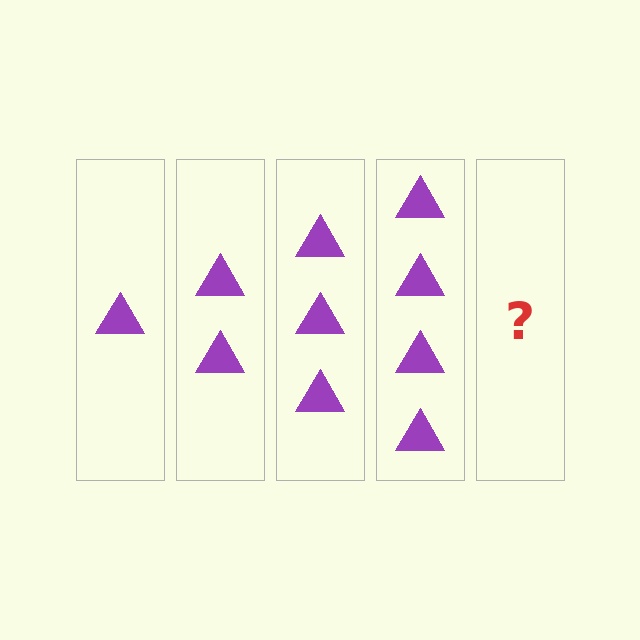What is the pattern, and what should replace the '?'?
The pattern is that each step adds one more triangle. The '?' should be 5 triangles.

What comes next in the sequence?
The next element should be 5 triangles.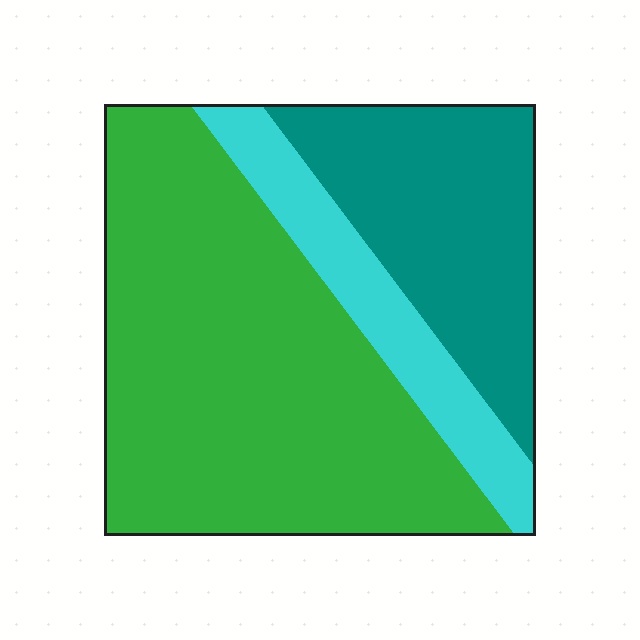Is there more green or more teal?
Green.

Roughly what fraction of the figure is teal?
Teal covers 27% of the figure.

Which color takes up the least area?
Cyan, at roughly 15%.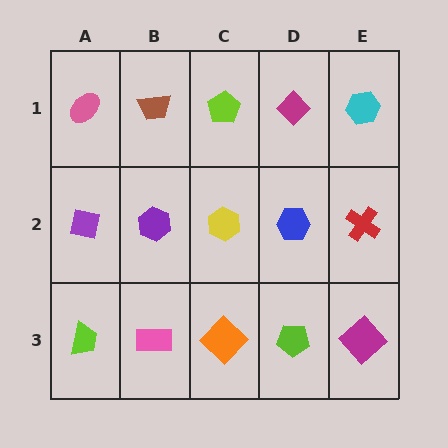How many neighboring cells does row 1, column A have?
2.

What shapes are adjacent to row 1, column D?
A blue hexagon (row 2, column D), a lime pentagon (row 1, column C), a cyan hexagon (row 1, column E).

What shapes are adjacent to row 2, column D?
A magenta diamond (row 1, column D), a lime pentagon (row 3, column D), a yellow hexagon (row 2, column C), a red cross (row 2, column E).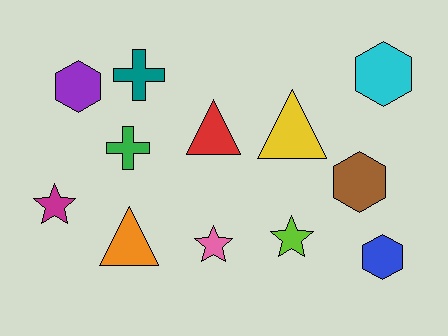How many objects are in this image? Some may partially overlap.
There are 12 objects.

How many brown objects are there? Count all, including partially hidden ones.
There is 1 brown object.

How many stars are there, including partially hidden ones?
There are 3 stars.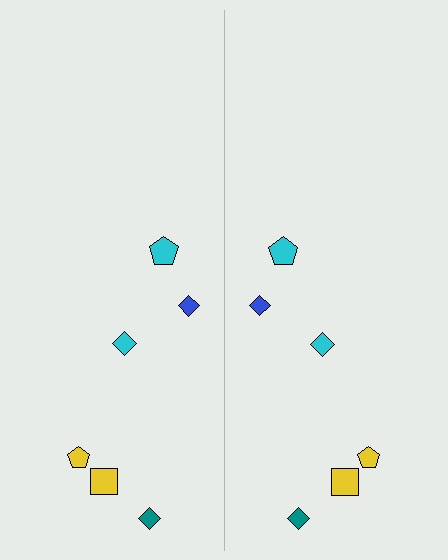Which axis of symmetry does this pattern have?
The pattern has a vertical axis of symmetry running through the center of the image.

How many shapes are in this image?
There are 12 shapes in this image.